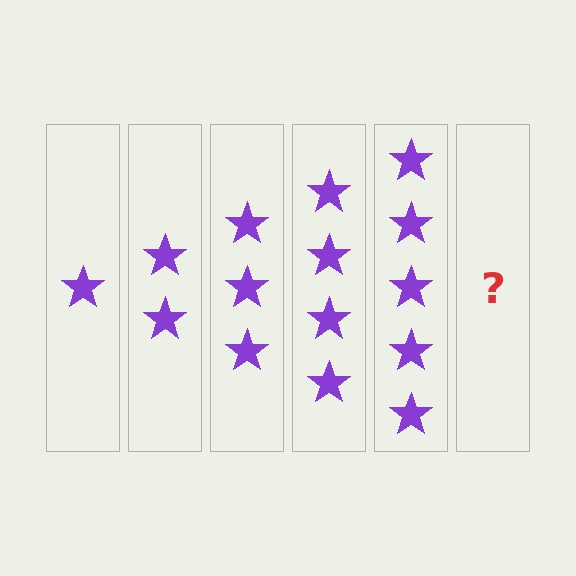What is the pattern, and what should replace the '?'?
The pattern is that each step adds one more star. The '?' should be 6 stars.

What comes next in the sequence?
The next element should be 6 stars.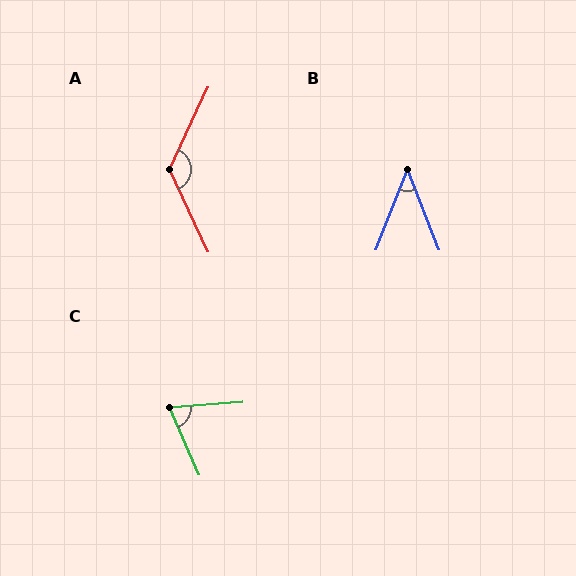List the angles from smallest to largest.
B (43°), C (71°), A (130°).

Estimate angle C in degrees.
Approximately 71 degrees.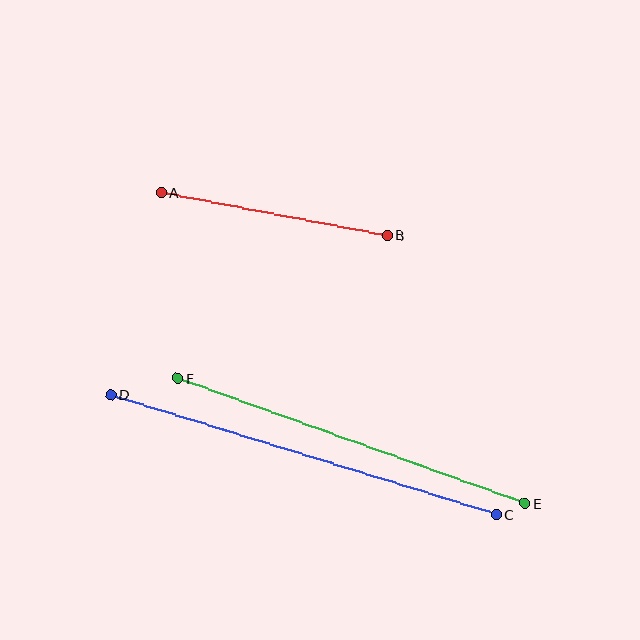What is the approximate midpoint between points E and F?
The midpoint is at approximately (352, 441) pixels.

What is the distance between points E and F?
The distance is approximately 369 pixels.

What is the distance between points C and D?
The distance is approximately 404 pixels.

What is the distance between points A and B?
The distance is approximately 230 pixels.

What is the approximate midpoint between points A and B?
The midpoint is at approximately (274, 214) pixels.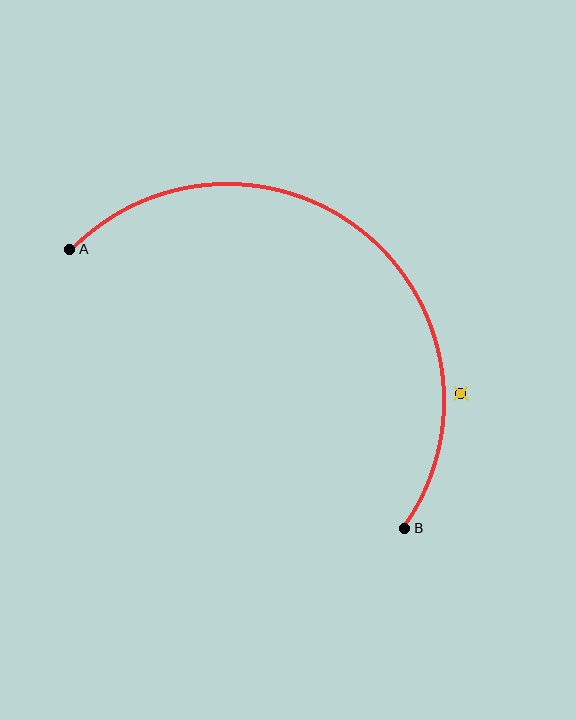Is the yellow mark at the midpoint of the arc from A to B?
No — the yellow mark does not lie on the arc at all. It sits slightly outside the curve.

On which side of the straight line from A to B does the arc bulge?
The arc bulges above and to the right of the straight line connecting A and B.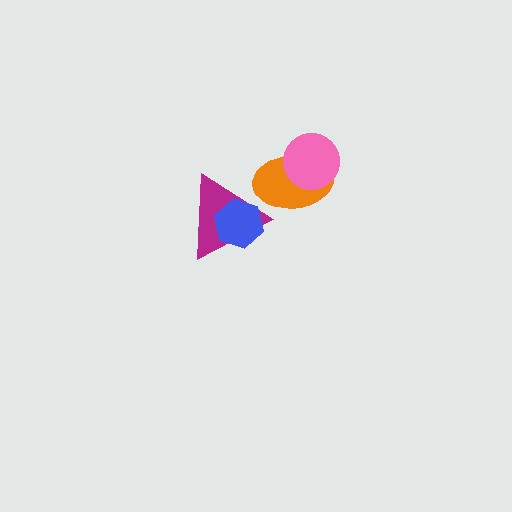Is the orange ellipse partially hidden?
Yes, it is partially covered by another shape.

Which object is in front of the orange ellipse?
The pink circle is in front of the orange ellipse.